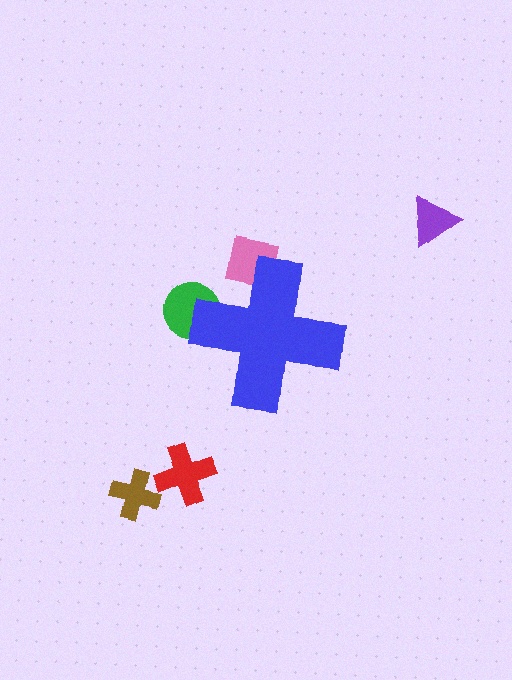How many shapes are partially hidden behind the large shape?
2 shapes are partially hidden.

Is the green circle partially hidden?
Yes, the green circle is partially hidden behind the blue cross.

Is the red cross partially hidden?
No, the red cross is fully visible.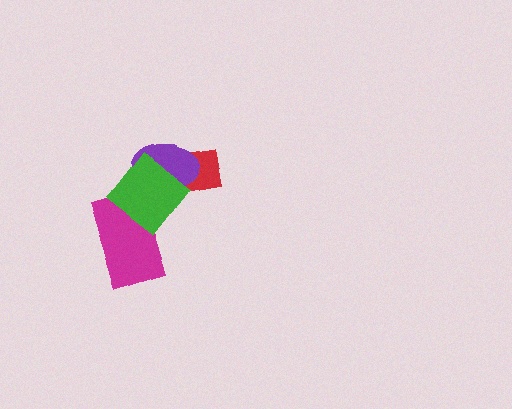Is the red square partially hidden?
Yes, it is partially covered by another shape.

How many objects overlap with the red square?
2 objects overlap with the red square.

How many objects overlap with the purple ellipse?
2 objects overlap with the purple ellipse.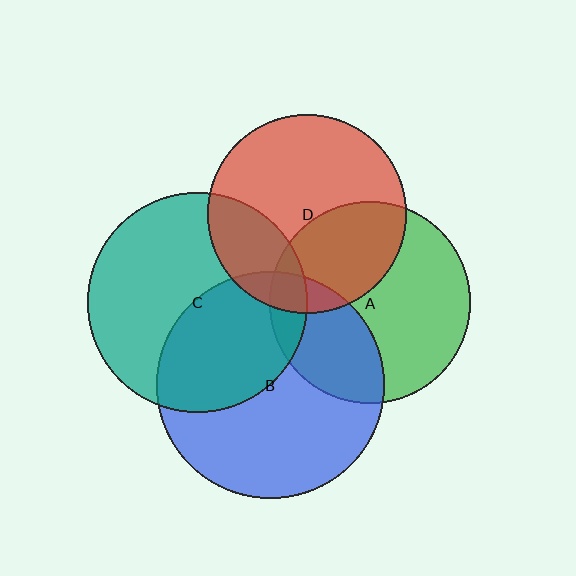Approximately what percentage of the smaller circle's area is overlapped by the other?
Approximately 30%.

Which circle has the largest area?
Circle B (blue).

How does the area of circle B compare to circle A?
Approximately 1.3 times.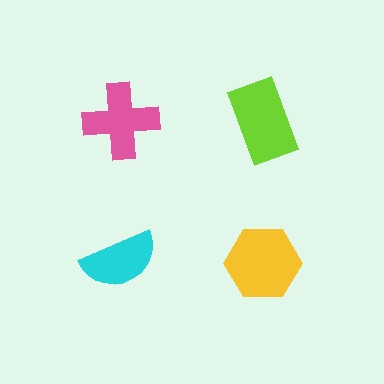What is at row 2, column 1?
A cyan semicircle.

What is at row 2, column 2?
A yellow hexagon.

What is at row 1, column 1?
A pink cross.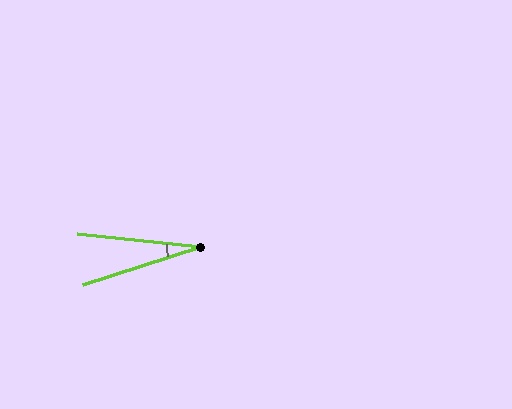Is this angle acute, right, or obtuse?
It is acute.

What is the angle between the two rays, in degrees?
Approximately 24 degrees.